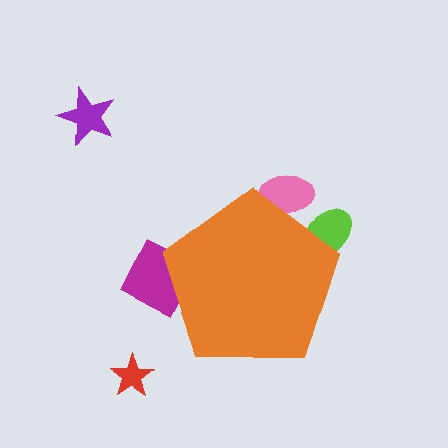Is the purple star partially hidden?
No, the purple star is fully visible.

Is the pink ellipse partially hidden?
Yes, the pink ellipse is partially hidden behind the orange pentagon.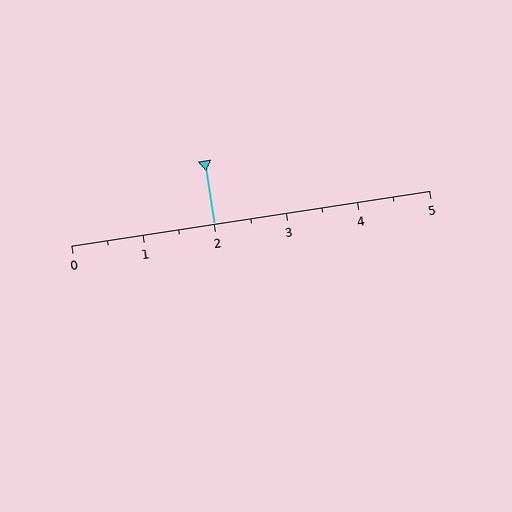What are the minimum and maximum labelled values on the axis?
The axis runs from 0 to 5.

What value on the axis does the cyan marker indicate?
The marker indicates approximately 2.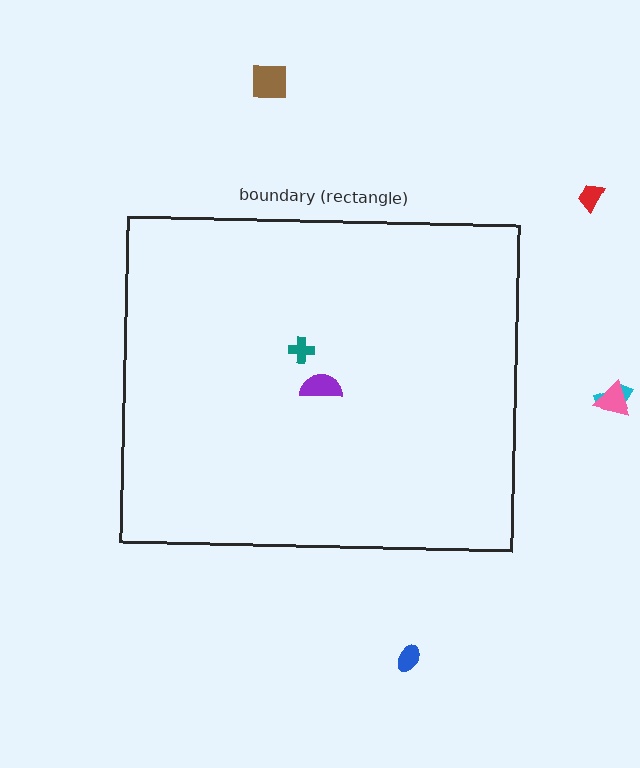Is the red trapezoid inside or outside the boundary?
Outside.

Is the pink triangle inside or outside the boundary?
Outside.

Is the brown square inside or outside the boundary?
Outside.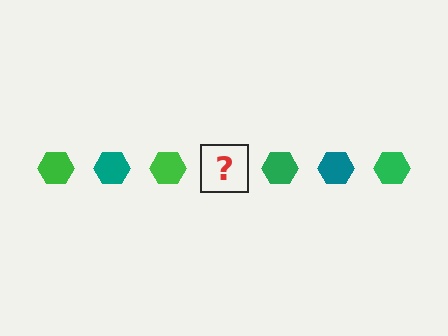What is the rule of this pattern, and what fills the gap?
The rule is that the pattern cycles through green, teal hexagons. The gap should be filled with a teal hexagon.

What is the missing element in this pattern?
The missing element is a teal hexagon.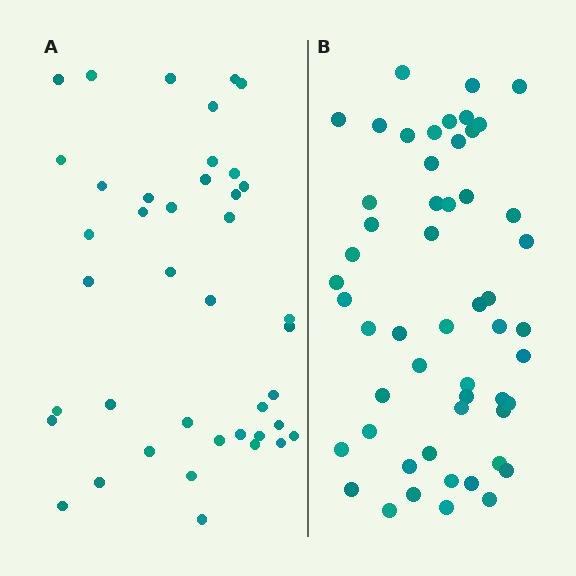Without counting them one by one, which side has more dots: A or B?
Region B (the right region) has more dots.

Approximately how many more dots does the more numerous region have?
Region B has roughly 12 or so more dots than region A.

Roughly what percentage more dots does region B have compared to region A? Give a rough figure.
About 30% more.